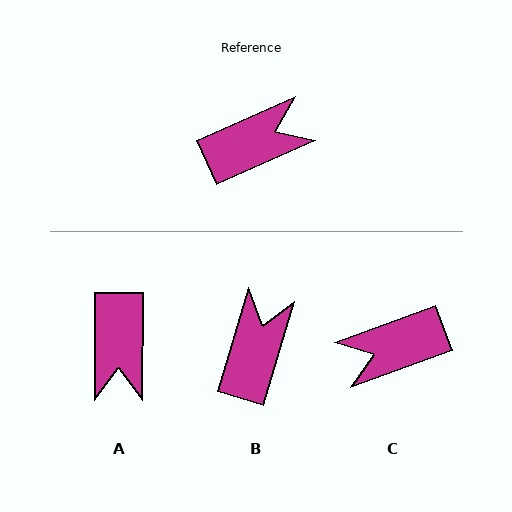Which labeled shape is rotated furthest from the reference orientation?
C, about 176 degrees away.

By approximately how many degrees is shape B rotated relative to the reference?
Approximately 49 degrees counter-clockwise.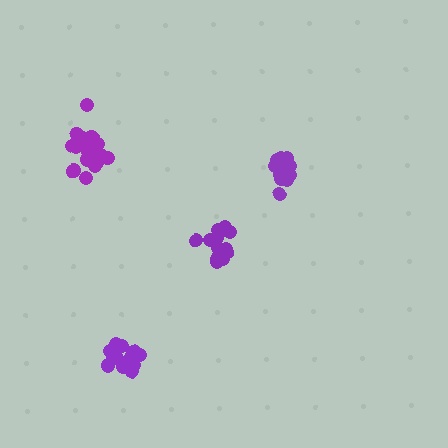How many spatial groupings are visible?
There are 4 spatial groupings.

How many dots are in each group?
Group 1: 18 dots, Group 2: 18 dots, Group 3: 13 dots, Group 4: 13 dots (62 total).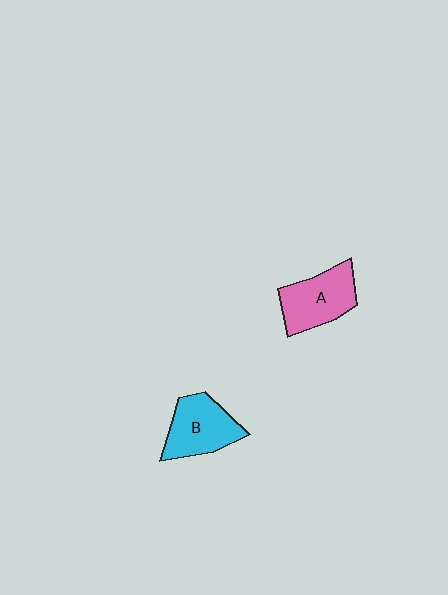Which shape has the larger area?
Shape A (pink).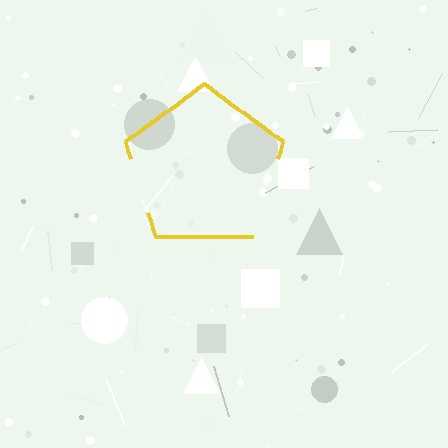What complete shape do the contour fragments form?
The contour fragments form a pentagon.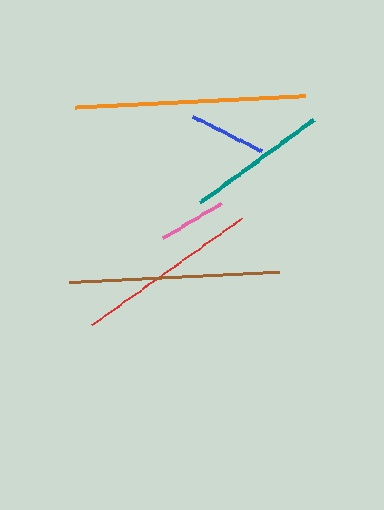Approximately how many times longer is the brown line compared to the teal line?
The brown line is approximately 1.5 times the length of the teal line.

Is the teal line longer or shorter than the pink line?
The teal line is longer than the pink line.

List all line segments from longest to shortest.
From longest to shortest: orange, brown, red, teal, blue, pink.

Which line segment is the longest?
The orange line is the longest at approximately 230 pixels.